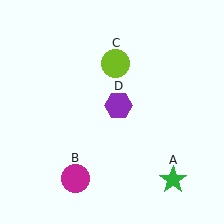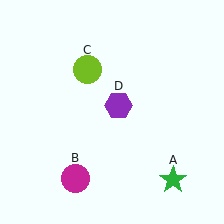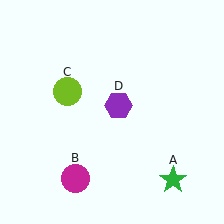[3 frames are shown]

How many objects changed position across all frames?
1 object changed position: lime circle (object C).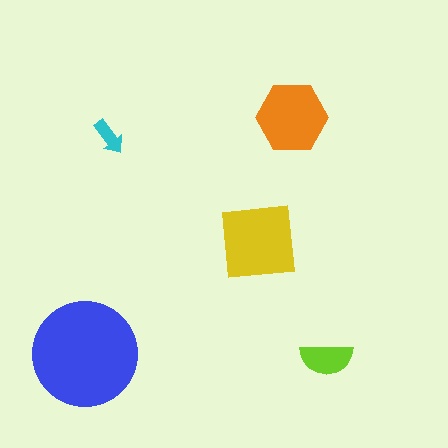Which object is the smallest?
The cyan arrow.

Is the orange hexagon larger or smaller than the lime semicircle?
Larger.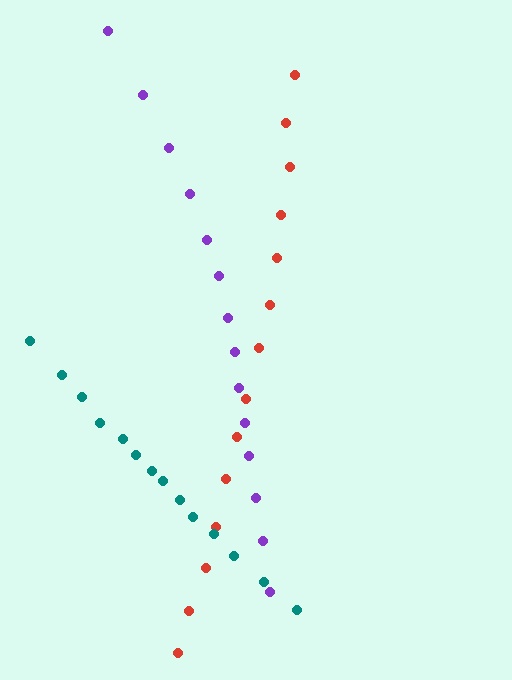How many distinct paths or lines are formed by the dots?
There are 3 distinct paths.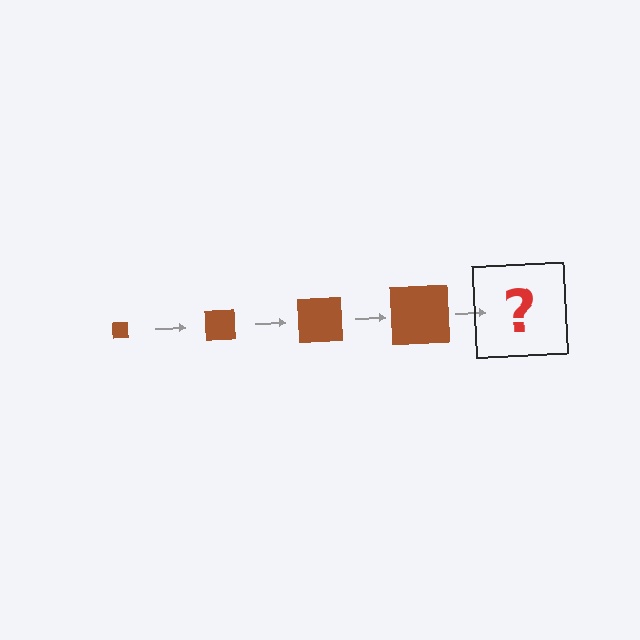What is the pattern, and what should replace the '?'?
The pattern is that the square gets progressively larger each step. The '?' should be a brown square, larger than the previous one.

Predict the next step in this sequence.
The next step is a brown square, larger than the previous one.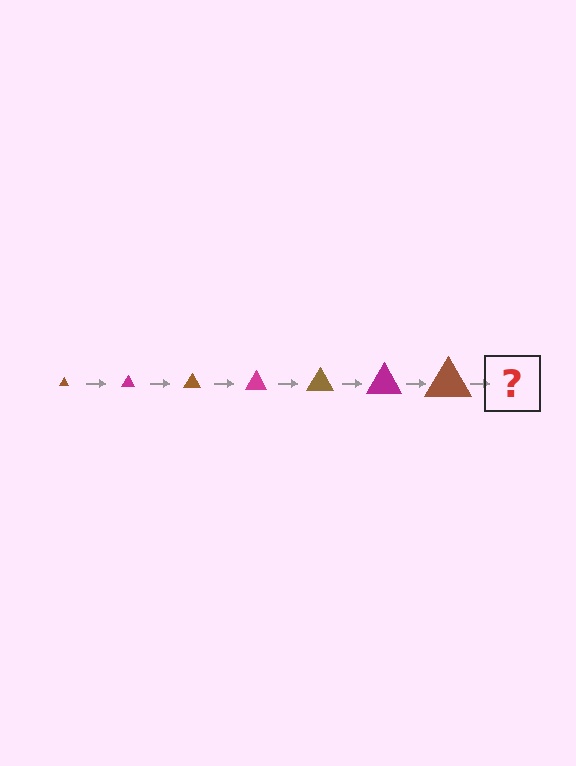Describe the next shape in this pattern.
It should be a magenta triangle, larger than the previous one.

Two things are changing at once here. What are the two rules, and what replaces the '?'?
The two rules are that the triangle grows larger each step and the color cycles through brown and magenta. The '?' should be a magenta triangle, larger than the previous one.